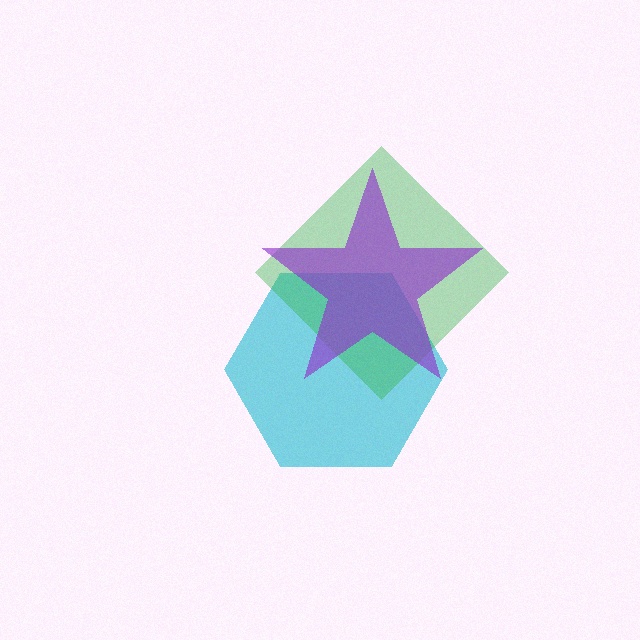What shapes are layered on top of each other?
The layered shapes are: a cyan hexagon, a green diamond, a purple star.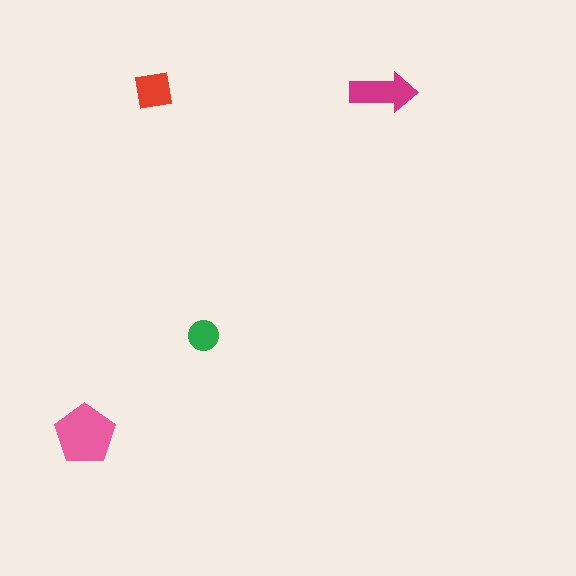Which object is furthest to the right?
The magenta arrow is rightmost.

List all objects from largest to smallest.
The pink pentagon, the magenta arrow, the red square, the green circle.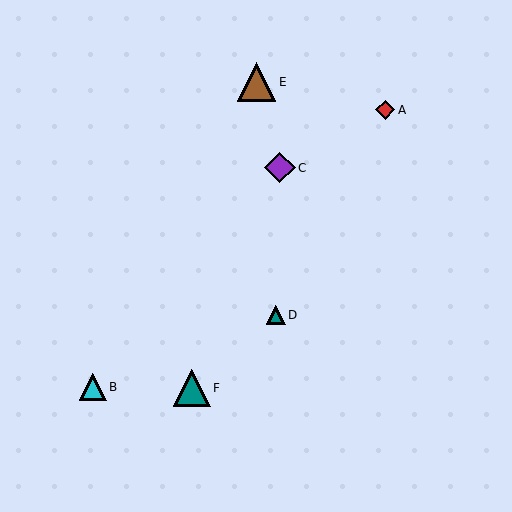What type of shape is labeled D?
Shape D is a teal triangle.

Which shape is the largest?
The brown triangle (labeled E) is the largest.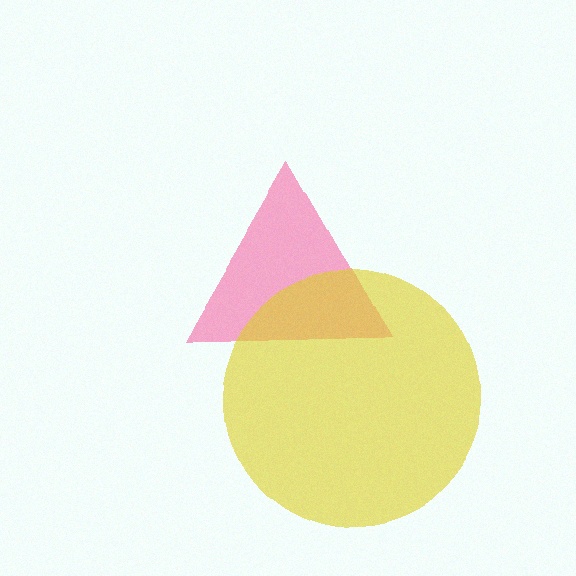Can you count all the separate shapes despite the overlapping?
Yes, there are 2 separate shapes.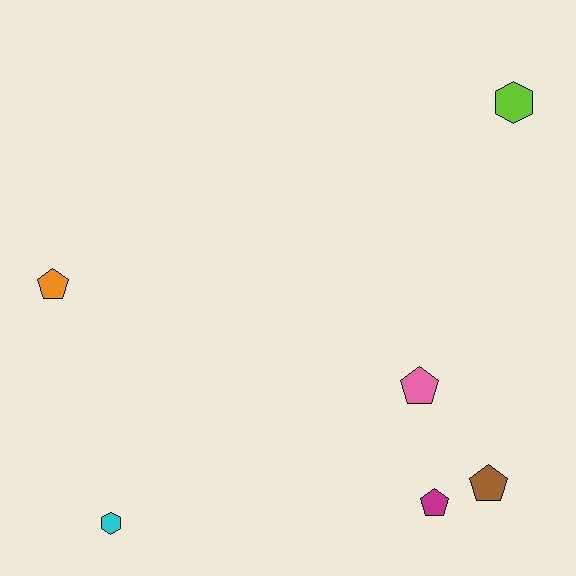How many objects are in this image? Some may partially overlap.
There are 6 objects.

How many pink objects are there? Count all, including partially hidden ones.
There is 1 pink object.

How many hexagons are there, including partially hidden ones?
There are 2 hexagons.